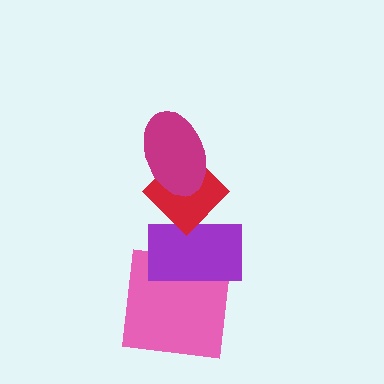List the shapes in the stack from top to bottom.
From top to bottom: the magenta ellipse, the red diamond, the purple rectangle, the pink square.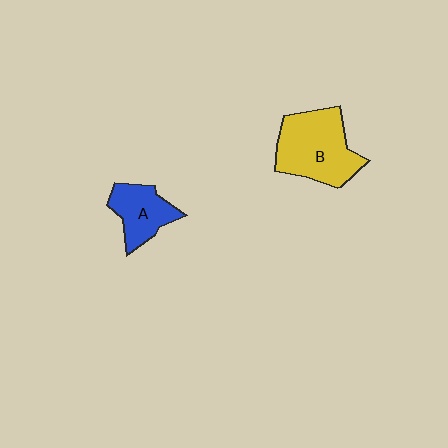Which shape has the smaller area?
Shape A (blue).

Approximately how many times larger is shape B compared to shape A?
Approximately 1.7 times.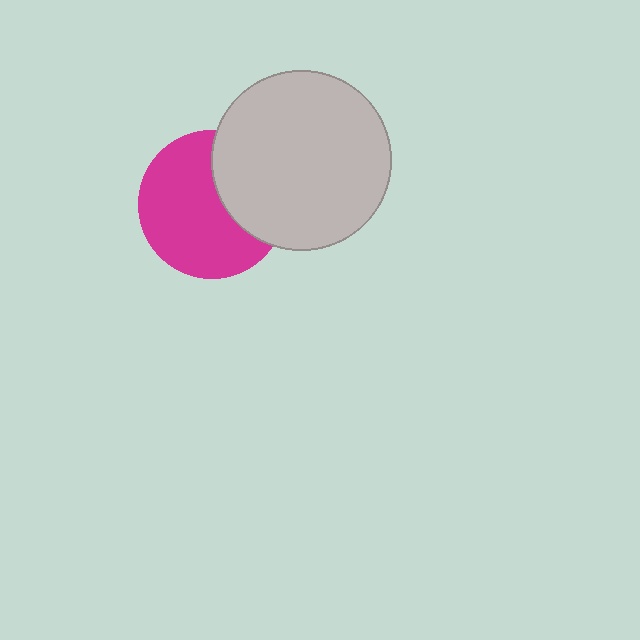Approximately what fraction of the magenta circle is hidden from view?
Roughly 34% of the magenta circle is hidden behind the light gray circle.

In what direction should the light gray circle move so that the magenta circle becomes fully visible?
The light gray circle should move right. That is the shortest direction to clear the overlap and leave the magenta circle fully visible.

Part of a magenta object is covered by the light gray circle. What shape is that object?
It is a circle.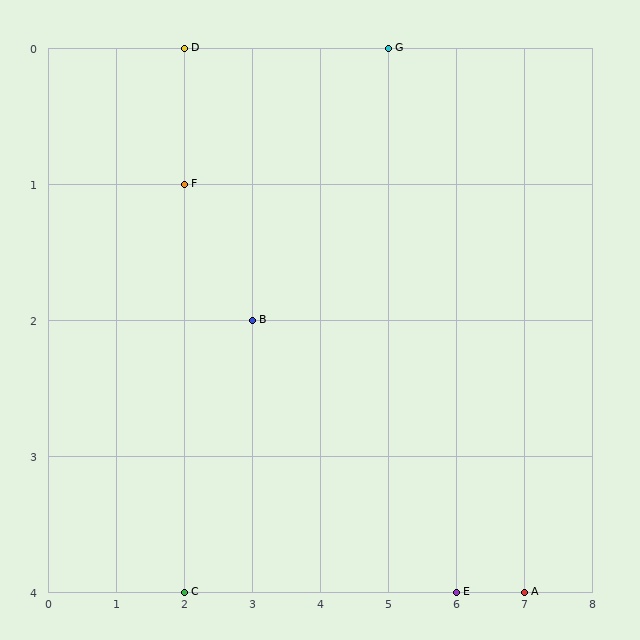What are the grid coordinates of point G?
Point G is at grid coordinates (5, 0).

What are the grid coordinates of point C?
Point C is at grid coordinates (2, 4).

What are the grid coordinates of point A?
Point A is at grid coordinates (7, 4).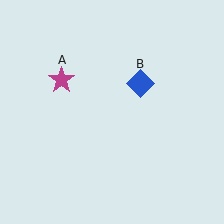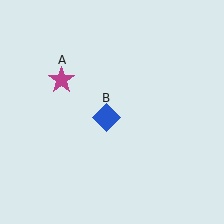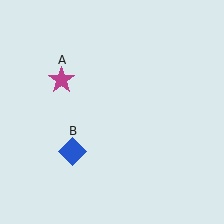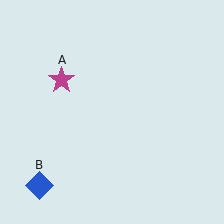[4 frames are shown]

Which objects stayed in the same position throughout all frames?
Magenta star (object A) remained stationary.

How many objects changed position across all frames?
1 object changed position: blue diamond (object B).